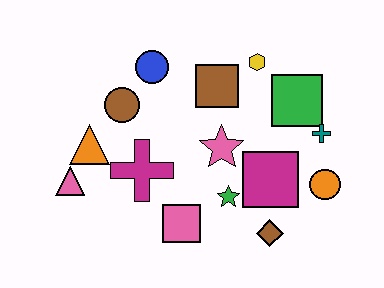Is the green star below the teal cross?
Yes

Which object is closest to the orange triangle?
The pink triangle is closest to the orange triangle.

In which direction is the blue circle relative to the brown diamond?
The blue circle is above the brown diamond.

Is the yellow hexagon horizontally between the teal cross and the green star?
Yes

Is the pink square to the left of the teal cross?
Yes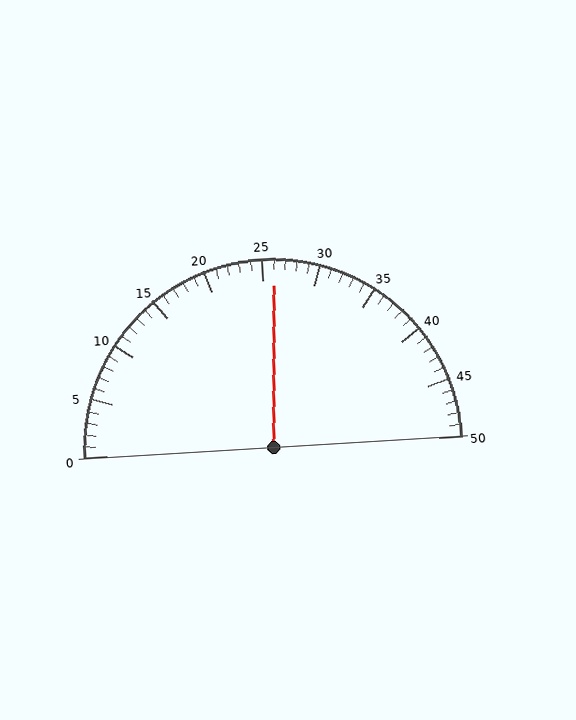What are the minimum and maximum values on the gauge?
The gauge ranges from 0 to 50.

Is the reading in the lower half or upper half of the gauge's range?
The reading is in the upper half of the range (0 to 50).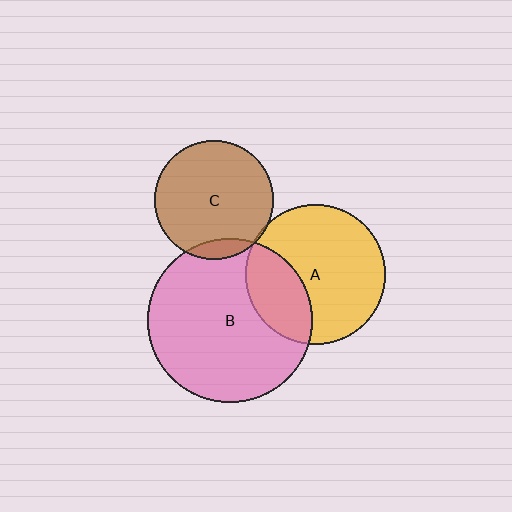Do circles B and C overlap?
Yes.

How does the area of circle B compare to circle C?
Approximately 1.9 times.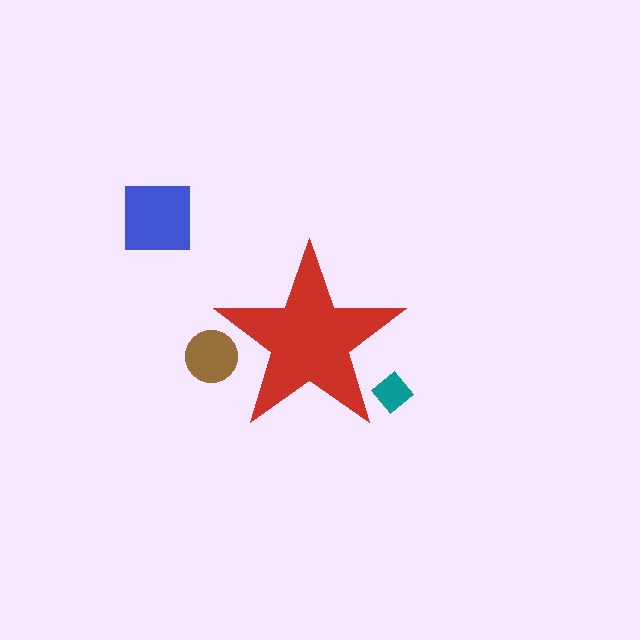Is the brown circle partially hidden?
Yes, the brown circle is partially hidden behind the red star.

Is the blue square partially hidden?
No, the blue square is fully visible.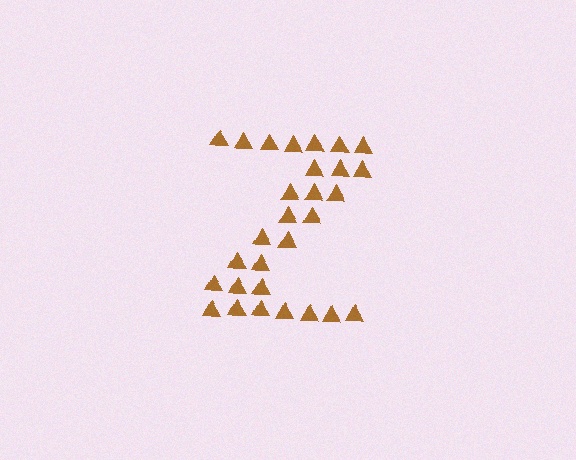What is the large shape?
The large shape is the letter Z.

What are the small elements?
The small elements are triangles.